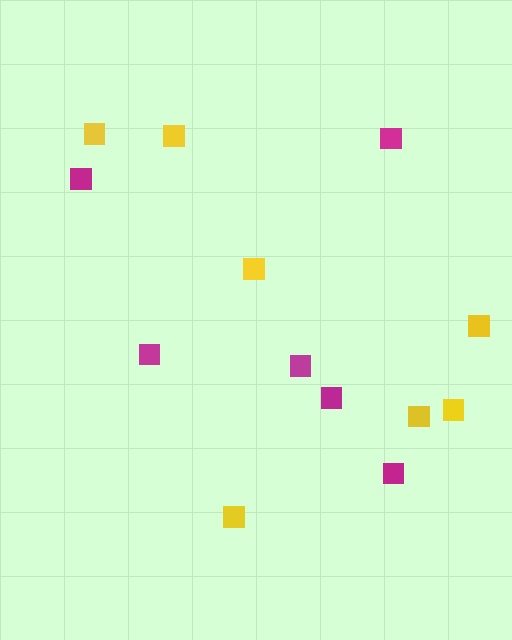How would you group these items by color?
There are 2 groups: one group of magenta squares (6) and one group of yellow squares (7).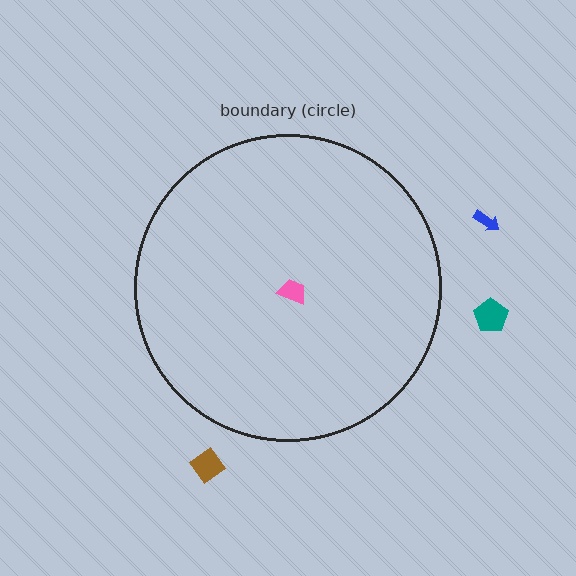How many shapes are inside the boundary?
1 inside, 3 outside.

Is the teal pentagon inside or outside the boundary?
Outside.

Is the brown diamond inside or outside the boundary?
Outside.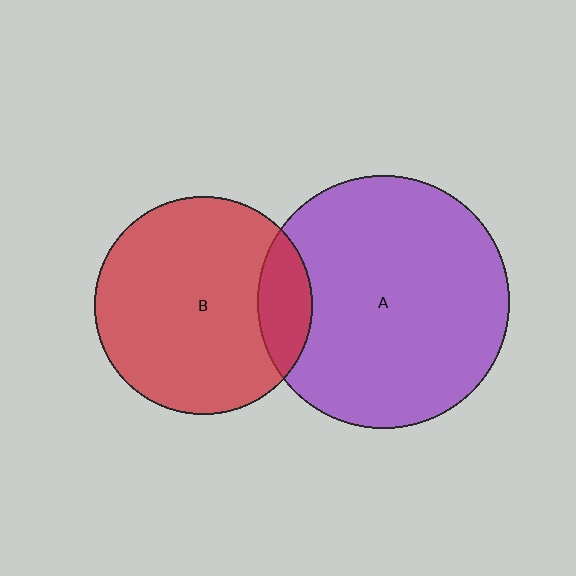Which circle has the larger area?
Circle A (purple).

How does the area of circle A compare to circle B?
Approximately 1.3 times.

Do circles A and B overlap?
Yes.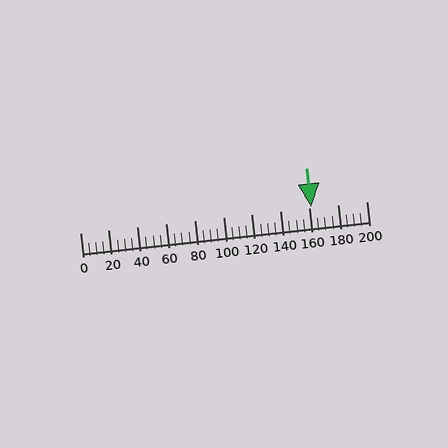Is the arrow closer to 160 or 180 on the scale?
The arrow is closer to 160.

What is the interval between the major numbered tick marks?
The major tick marks are spaced 20 units apart.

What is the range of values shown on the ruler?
The ruler shows values from 0 to 200.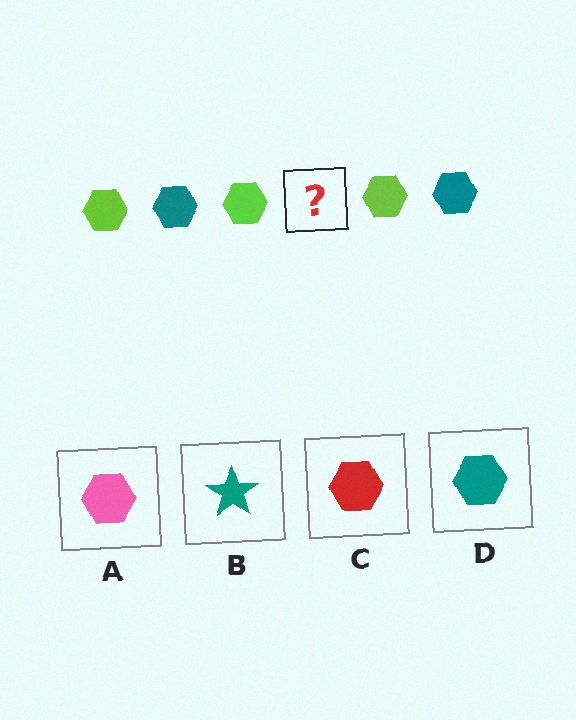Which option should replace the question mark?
Option D.